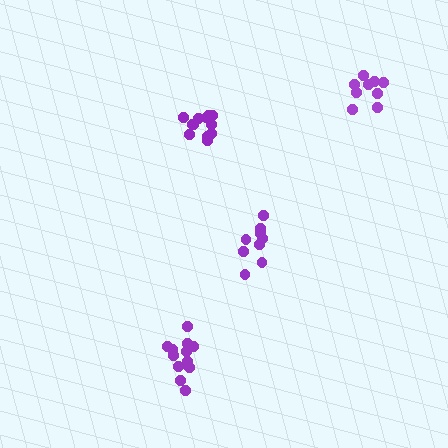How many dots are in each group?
Group 1: 12 dots, Group 2: 9 dots, Group 3: 9 dots, Group 4: 12 dots (42 total).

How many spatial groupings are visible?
There are 4 spatial groupings.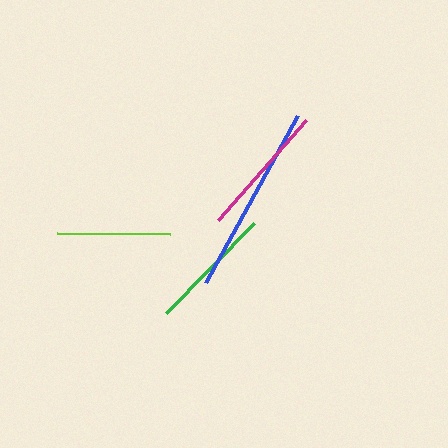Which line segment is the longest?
The blue line is the longest at approximately 190 pixels.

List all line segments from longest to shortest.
From longest to shortest: blue, magenta, green, lime.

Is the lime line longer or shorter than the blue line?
The blue line is longer than the lime line.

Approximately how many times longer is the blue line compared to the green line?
The blue line is approximately 1.5 times the length of the green line.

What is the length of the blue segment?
The blue segment is approximately 190 pixels long.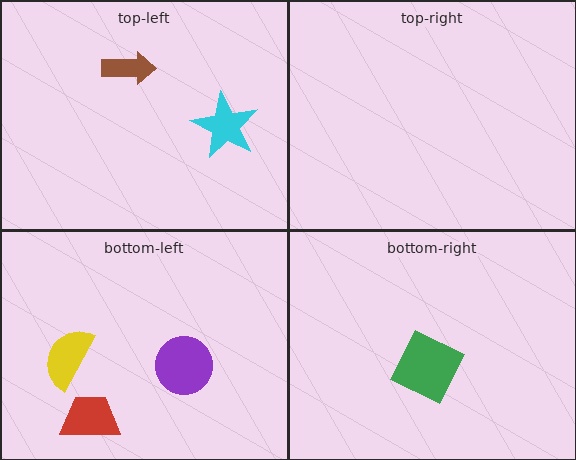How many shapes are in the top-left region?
2.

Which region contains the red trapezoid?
The bottom-left region.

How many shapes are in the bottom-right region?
1.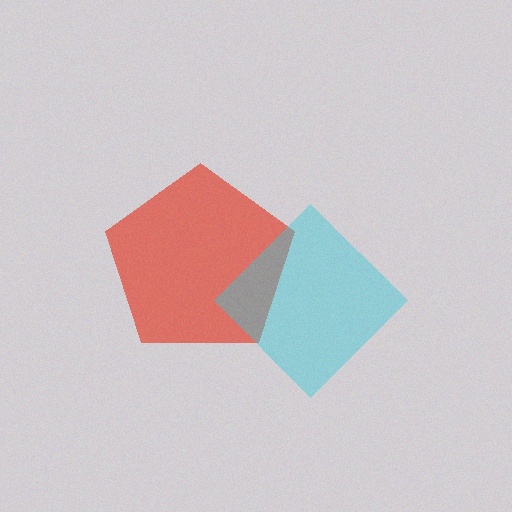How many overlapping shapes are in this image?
There are 2 overlapping shapes in the image.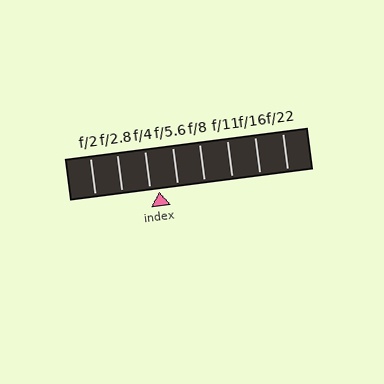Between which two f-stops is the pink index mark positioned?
The index mark is between f/4 and f/5.6.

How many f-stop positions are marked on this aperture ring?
There are 8 f-stop positions marked.